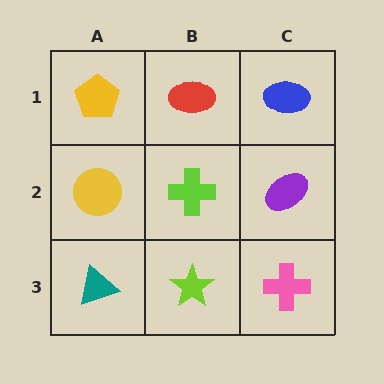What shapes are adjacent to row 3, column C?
A purple ellipse (row 2, column C), a lime star (row 3, column B).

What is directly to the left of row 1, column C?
A red ellipse.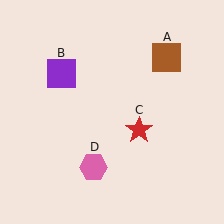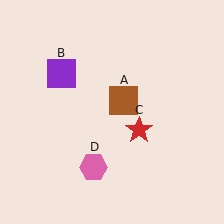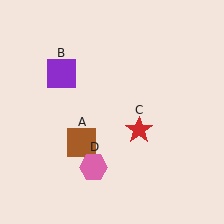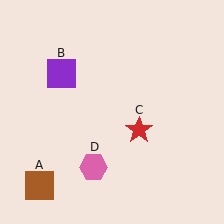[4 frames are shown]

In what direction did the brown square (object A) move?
The brown square (object A) moved down and to the left.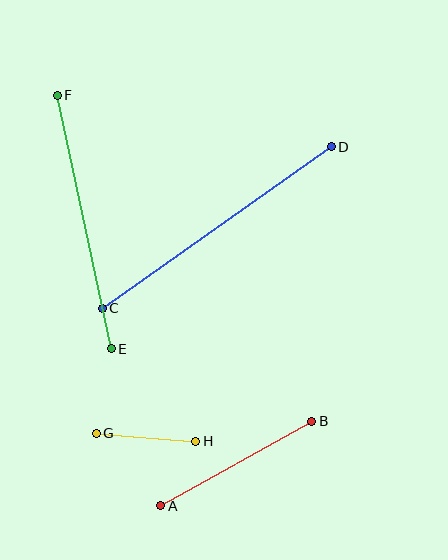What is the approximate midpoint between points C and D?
The midpoint is at approximately (217, 228) pixels.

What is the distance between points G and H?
The distance is approximately 100 pixels.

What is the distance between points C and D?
The distance is approximately 280 pixels.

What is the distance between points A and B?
The distance is approximately 173 pixels.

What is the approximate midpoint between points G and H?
The midpoint is at approximately (146, 437) pixels.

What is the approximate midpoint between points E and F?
The midpoint is at approximately (84, 222) pixels.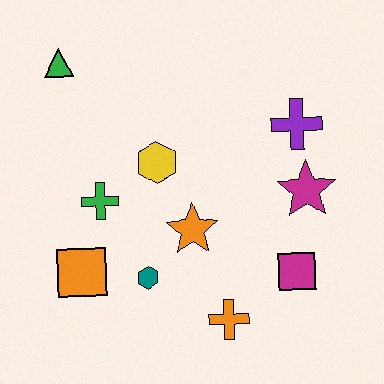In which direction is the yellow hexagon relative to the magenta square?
The yellow hexagon is to the left of the magenta square.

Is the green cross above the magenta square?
Yes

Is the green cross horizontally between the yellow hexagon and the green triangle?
Yes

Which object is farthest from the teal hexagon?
The green triangle is farthest from the teal hexagon.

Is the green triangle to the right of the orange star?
No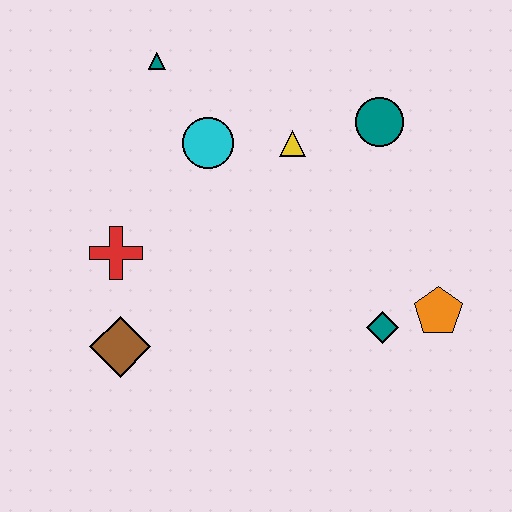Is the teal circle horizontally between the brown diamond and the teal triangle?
No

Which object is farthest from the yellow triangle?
The brown diamond is farthest from the yellow triangle.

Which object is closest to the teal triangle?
The cyan circle is closest to the teal triangle.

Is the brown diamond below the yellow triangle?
Yes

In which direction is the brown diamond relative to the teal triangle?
The brown diamond is below the teal triangle.